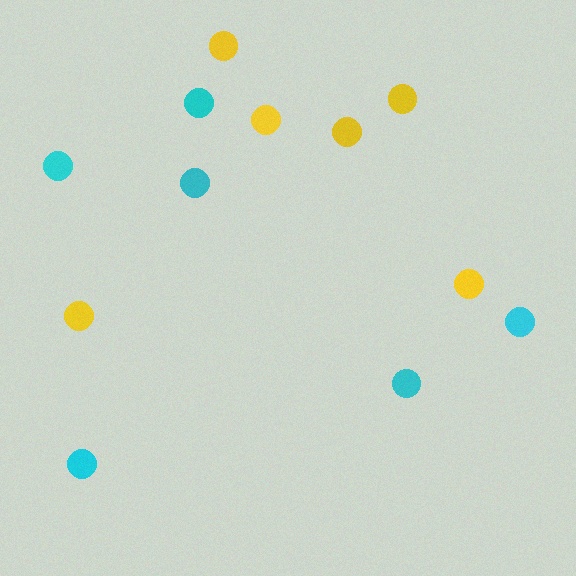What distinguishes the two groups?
There are 2 groups: one group of cyan circles (6) and one group of yellow circles (6).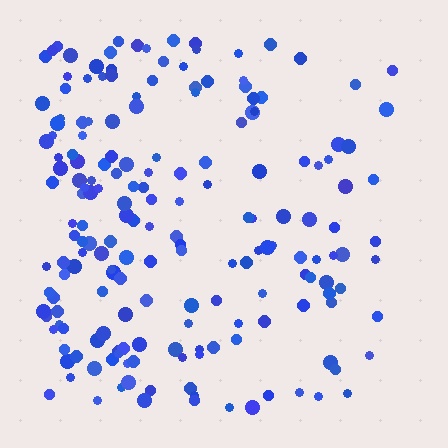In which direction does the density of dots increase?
From right to left, with the left side densest.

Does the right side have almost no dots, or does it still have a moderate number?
Still a moderate number, just noticeably fewer than the left.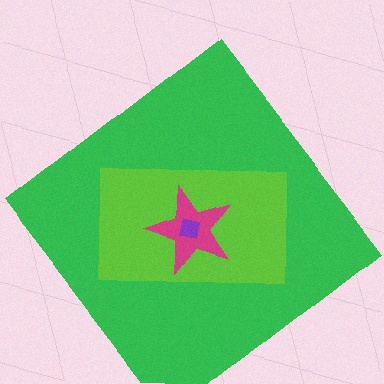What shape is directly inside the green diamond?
The lime rectangle.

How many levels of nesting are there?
4.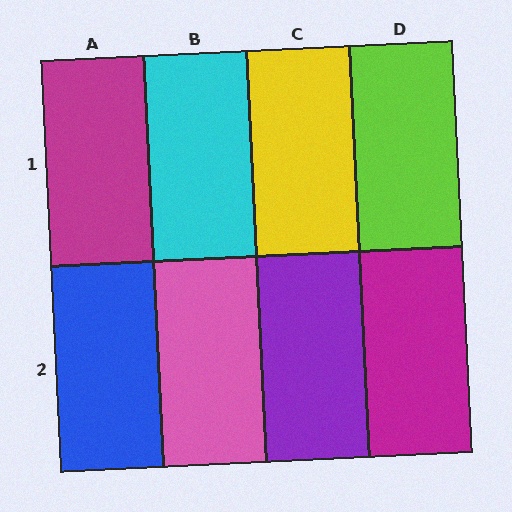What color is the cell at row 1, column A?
Magenta.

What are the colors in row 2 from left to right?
Blue, pink, purple, magenta.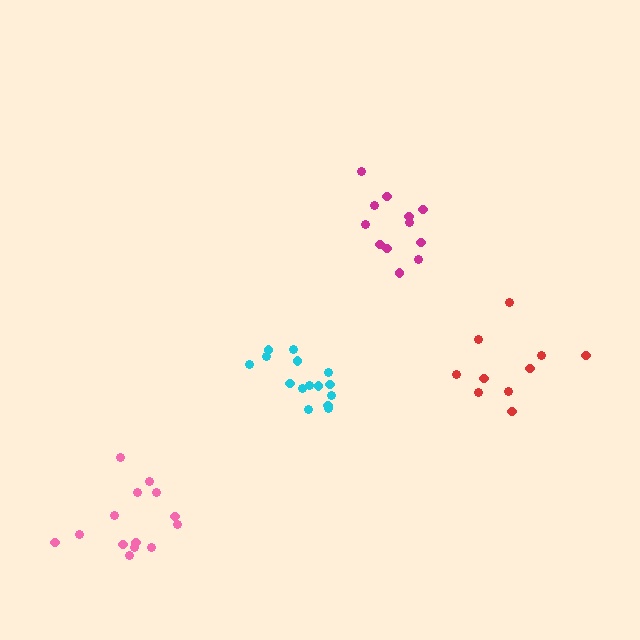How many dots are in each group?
Group 1: 10 dots, Group 2: 14 dots, Group 3: 12 dots, Group 4: 15 dots (51 total).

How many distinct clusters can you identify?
There are 4 distinct clusters.